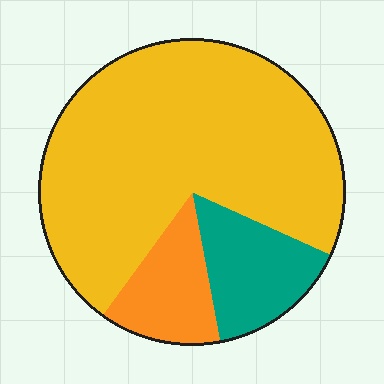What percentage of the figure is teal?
Teal takes up about one sixth (1/6) of the figure.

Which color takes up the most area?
Yellow, at roughly 70%.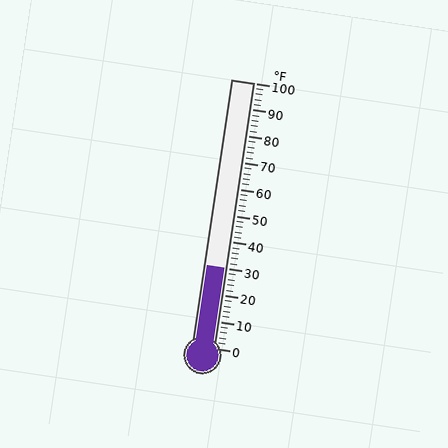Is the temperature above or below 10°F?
The temperature is above 10°F.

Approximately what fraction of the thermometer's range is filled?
The thermometer is filled to approximately 30% of its range.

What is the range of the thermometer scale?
The thermometer scale ranges from 0°F to 100°F.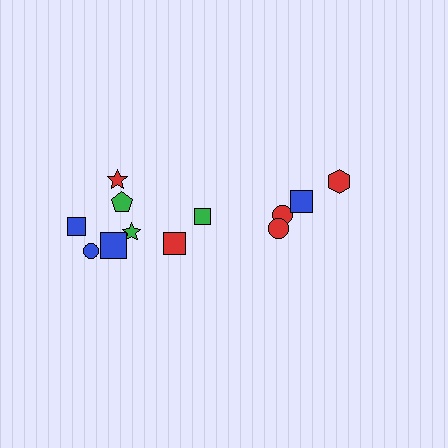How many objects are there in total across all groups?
There are 12 objects.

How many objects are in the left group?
There are 8 objects.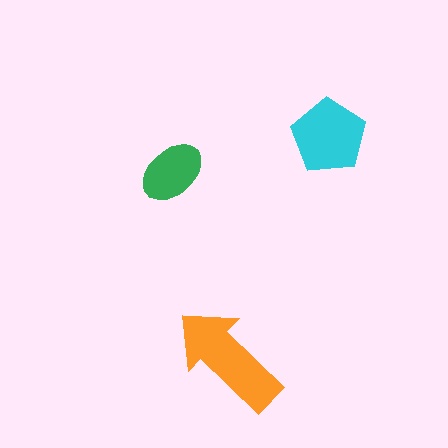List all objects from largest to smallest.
The orange arrow, the cyan pentagon, the green ellipse.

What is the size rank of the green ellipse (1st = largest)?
3rd.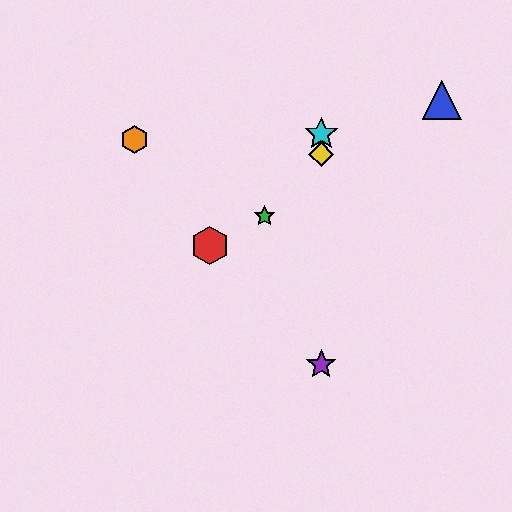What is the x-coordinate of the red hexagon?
The red hexagon is at x≈210.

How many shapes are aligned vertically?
3 shapes (the yellow diamond, the purple star, the cyan star) are aligned vertically.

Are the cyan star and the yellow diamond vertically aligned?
Yes, both are at x≈321.